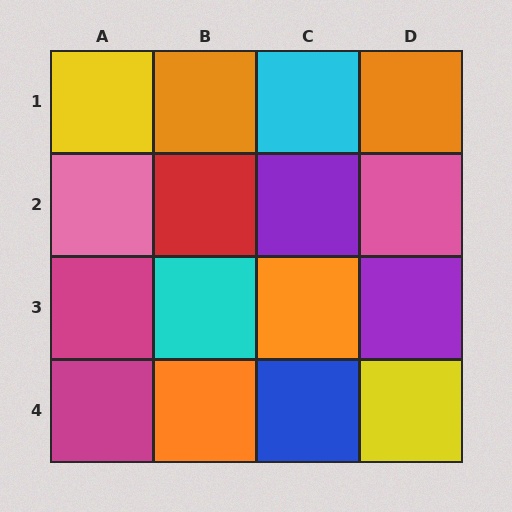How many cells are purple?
2 cells are purple.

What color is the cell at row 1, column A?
Yellow.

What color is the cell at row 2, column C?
Purple.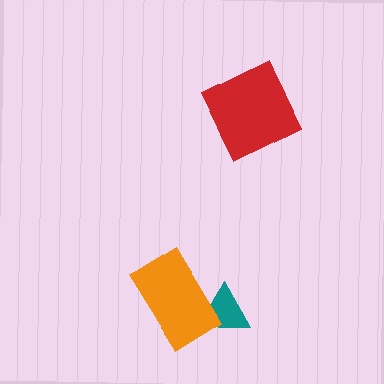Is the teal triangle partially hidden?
Yes, it is partially covered by another shape.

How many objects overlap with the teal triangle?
1 object overlaps with the teal triangle.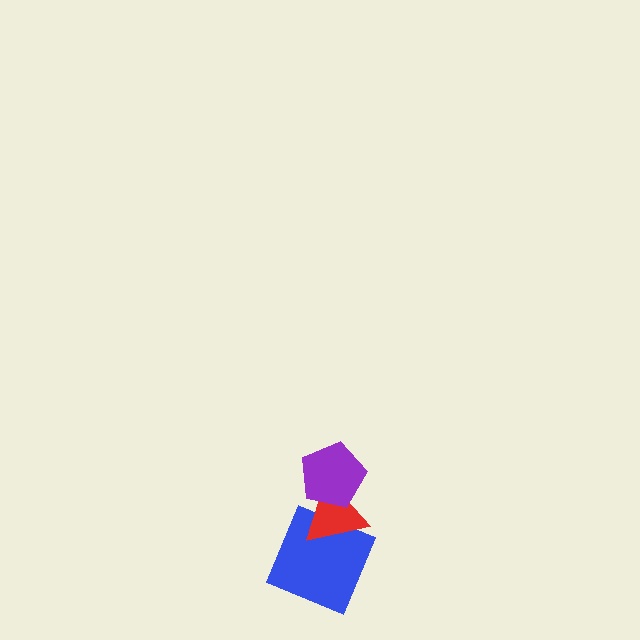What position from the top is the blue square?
The blue square is 3rd from the top.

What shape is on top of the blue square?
The red triangle is on top of the blue square.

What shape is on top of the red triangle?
The purple pentagon is on top of the red triangle.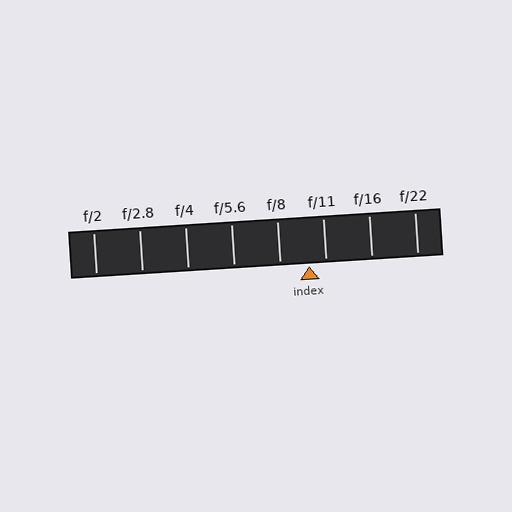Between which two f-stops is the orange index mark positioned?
The index mark is between f/8 and f/11.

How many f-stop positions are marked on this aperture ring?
There are 8 f-stop positions marked.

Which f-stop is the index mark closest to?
The index mark is closest to f/11.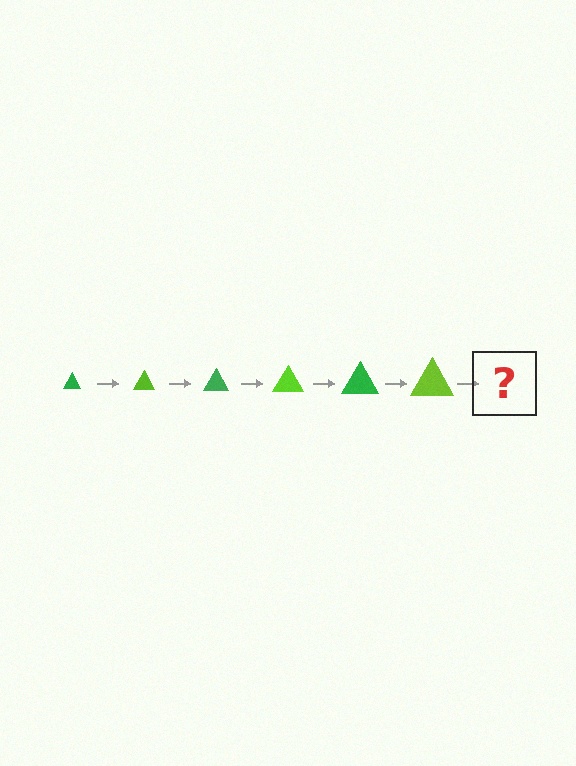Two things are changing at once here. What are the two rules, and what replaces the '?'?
The two rules are that the triangle grows larger each step and the color cycles through green and lime. The '?' should be a green triangle, larger than the previous one.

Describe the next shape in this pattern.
It should be a green triangle, larger than the previous one.